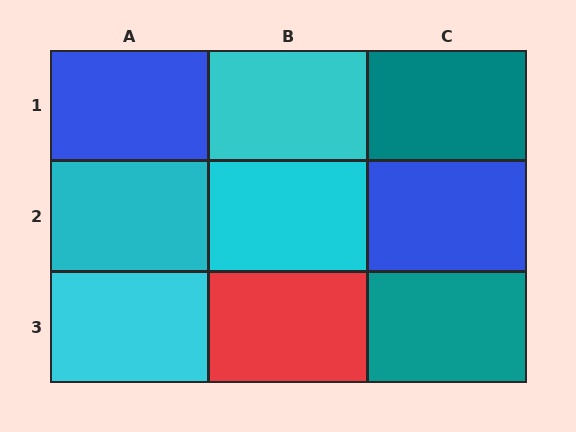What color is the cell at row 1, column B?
Cyan.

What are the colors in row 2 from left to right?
Cyan, cyan, blue.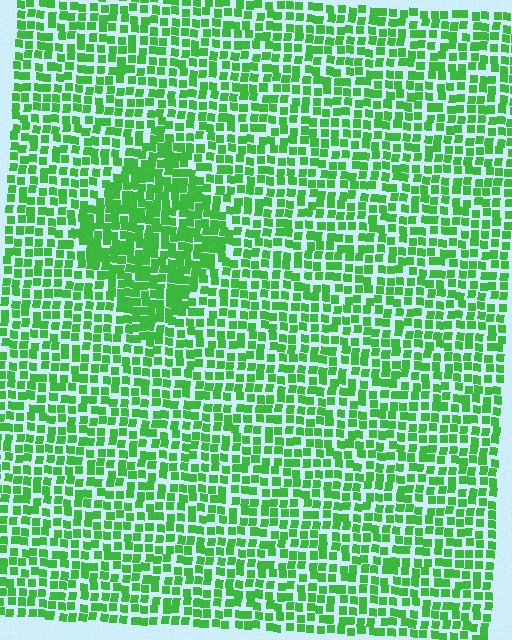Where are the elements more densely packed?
The elements are more densely packed inside the diamond boundary.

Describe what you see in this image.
The image contains small green elements arranged at two different densities. A diamond-shaped region is visible where the elements are more densely packed than the surrounding area.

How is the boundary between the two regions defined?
The boundary is defined by a change in element density (approximately 1.6x ratio). All elements are the same color, size, and shape.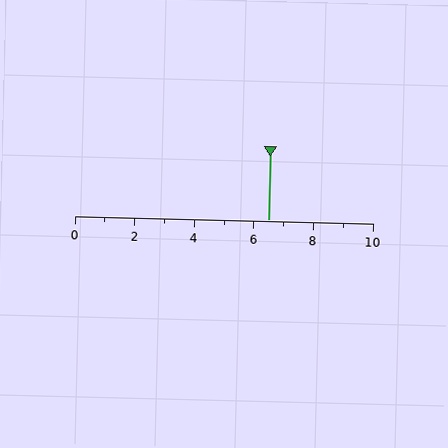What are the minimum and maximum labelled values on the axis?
The axis runs from 0 to 10.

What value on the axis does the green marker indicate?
The marker indicates approximately 6.5.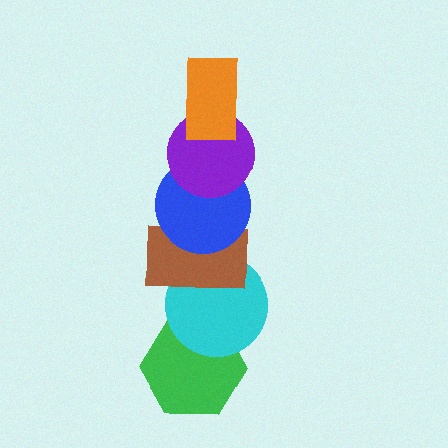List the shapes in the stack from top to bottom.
From top to bottom: the orange rectangle, the purple circle, the blue circle, the brown rectangle, the cyan circle, the green hexagon.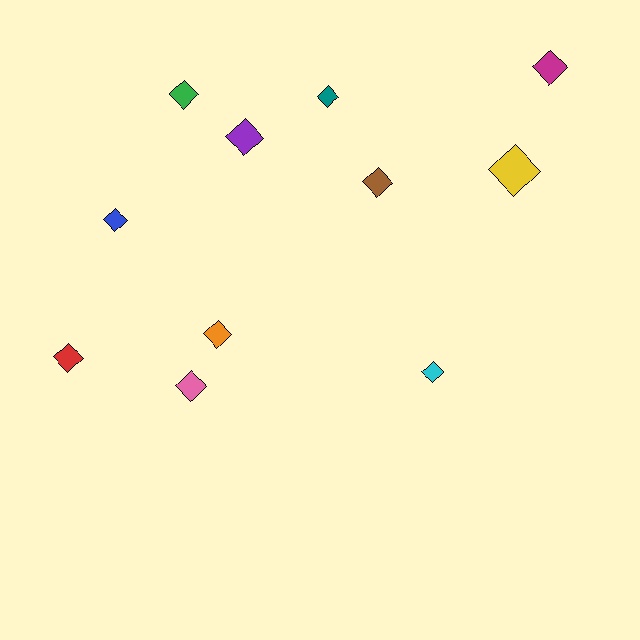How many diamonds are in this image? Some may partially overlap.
There are 11 diamonds.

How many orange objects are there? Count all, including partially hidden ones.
There is 1 orange object.